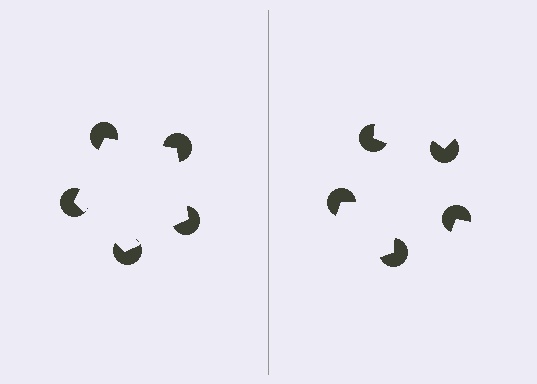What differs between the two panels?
The pac-man discs are positioned identically on both sides; only the wedge orientations differ. On the left they align to a pentagon; on the right they are misaligned.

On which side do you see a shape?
An illusory pentagon appears on the left side. On the right side the wedge cuts are rotated, so no coherent shape forms.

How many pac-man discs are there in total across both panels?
10 — 5 on each side.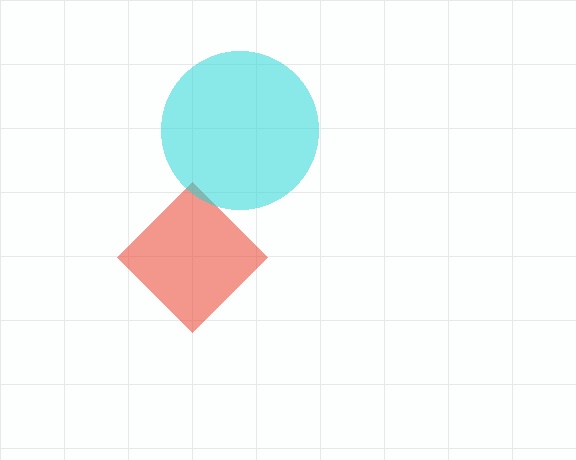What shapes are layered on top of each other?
The layered shapes are: a red diamond, a cyan circle.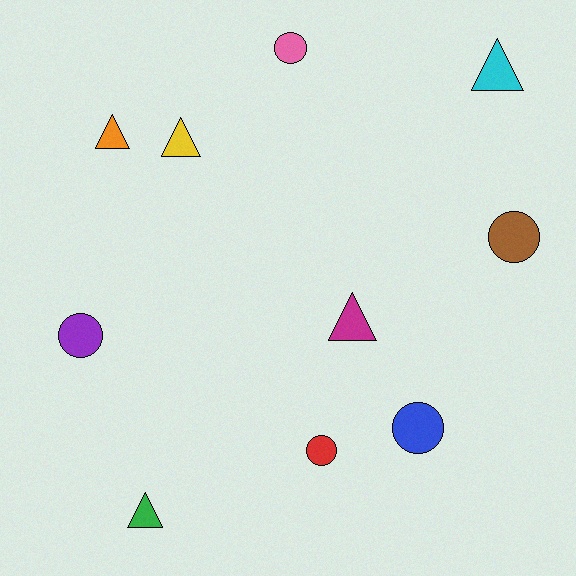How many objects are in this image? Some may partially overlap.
There are 10 objects.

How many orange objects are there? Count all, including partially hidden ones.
There is 1 orange object.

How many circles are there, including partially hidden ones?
There are 5 circles.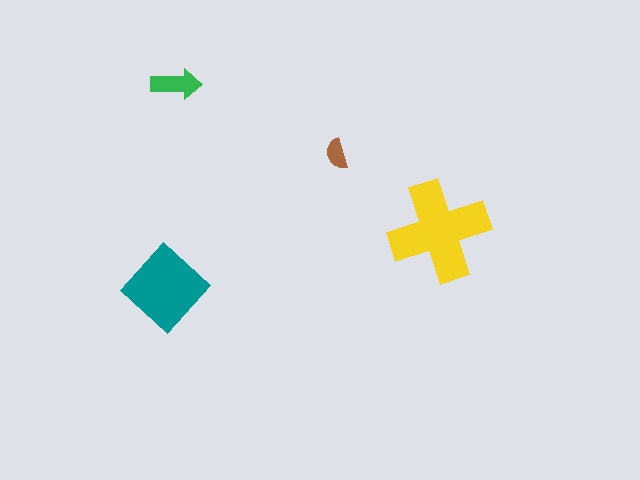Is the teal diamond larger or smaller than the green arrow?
Larger.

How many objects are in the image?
There are 4 objects in the image.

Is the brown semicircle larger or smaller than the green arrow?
Smaller.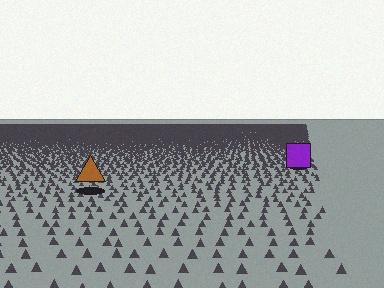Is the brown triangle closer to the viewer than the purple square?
Yes. The brown triangle is closer — you can tell from the texture gradient: the ground texture is coarser near it.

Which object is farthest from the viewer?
The purple square is farthest from the viewer. It appears smaller and the ground texture around it is denser.